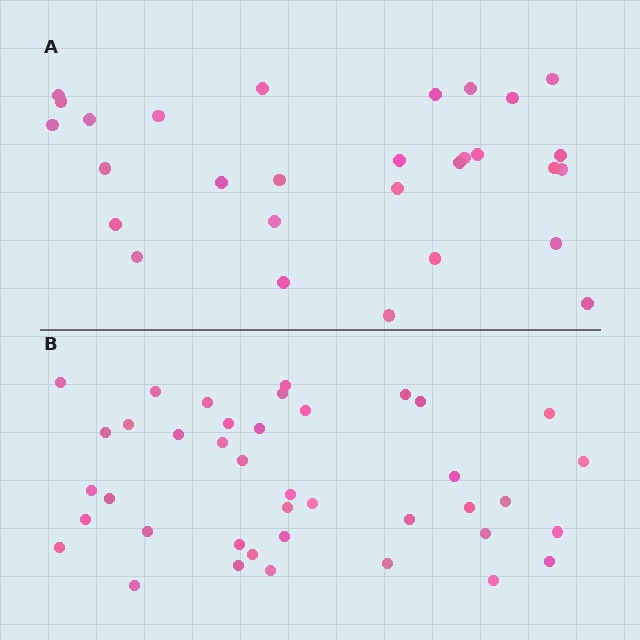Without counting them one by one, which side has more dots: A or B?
Region B (the bottom region) has more dots.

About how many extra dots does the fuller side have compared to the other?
Region B has roughly 12 or so more dots than region A.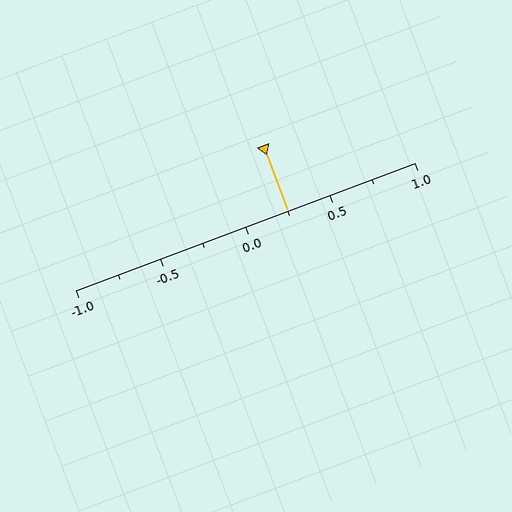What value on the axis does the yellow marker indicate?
The marker indicates approximately 0.25.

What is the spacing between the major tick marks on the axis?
The major ticks are spaced 0.5 apart.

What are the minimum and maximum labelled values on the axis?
The axis runs from -1.0 to 1.0.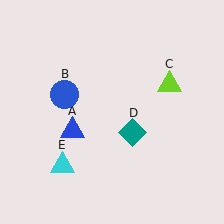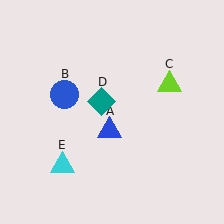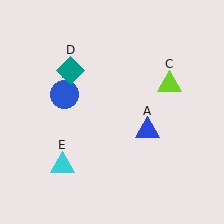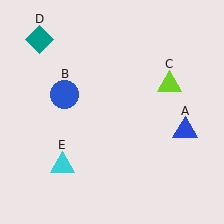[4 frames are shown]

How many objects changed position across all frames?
2 objects changed position: blue triangle (object A), teal diamond (object D).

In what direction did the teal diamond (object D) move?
The teal diamond (object D) moved up and to the left.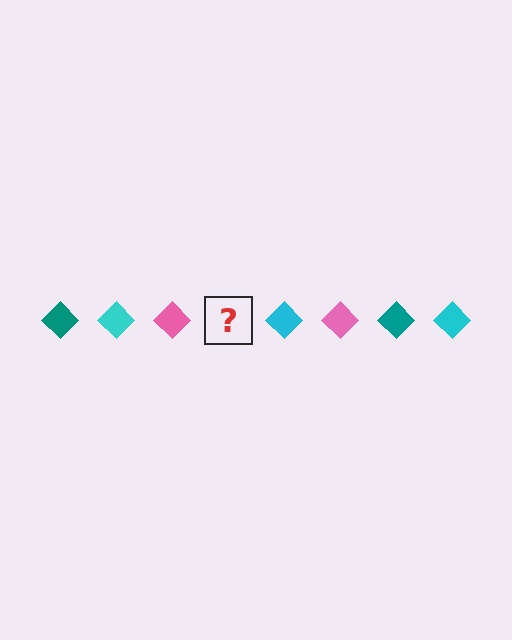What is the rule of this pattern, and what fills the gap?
The rule is that the pattern cycles through teal, cyan, pink diamonds. The gap should be filled with a teal diamond.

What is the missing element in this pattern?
The missing element is a teal diamond.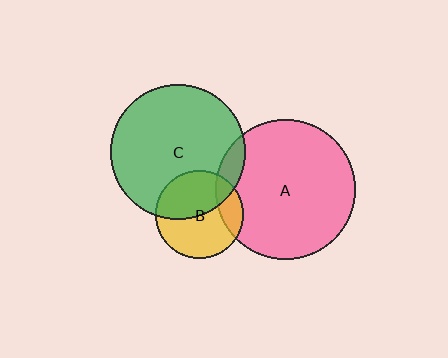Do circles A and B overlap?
Yes.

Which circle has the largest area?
Circle A (pink).